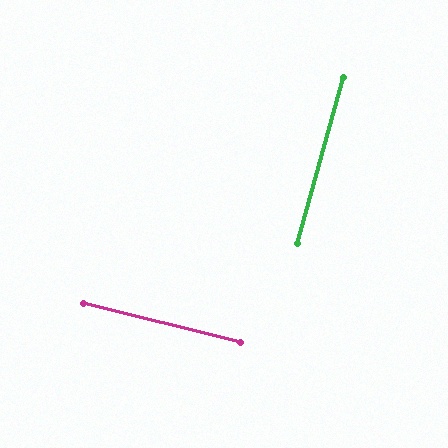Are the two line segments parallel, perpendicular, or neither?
Perpendicular — they meet at approximately 88°.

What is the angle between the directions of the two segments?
Approximately 88 degrees.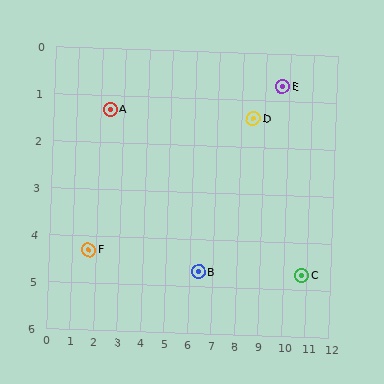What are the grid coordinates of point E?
Point E is at approximately (9.7, 0.7).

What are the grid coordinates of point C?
Point C is at approximately (10.8, 4.7).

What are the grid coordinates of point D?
Point D is at approximately (8.5, 1.4).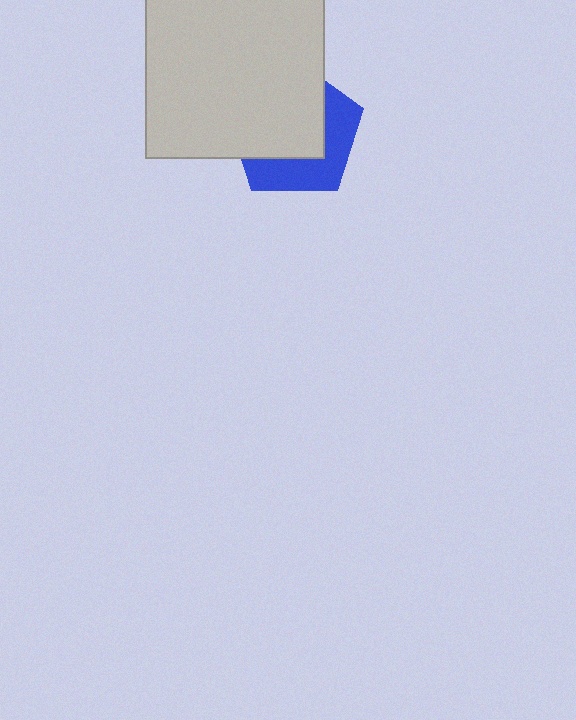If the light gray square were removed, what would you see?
You would see the complete blue pentagon.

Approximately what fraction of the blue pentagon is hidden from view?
Roughly 60% of the blue pentagon is hidden behind the light gray square.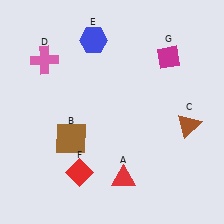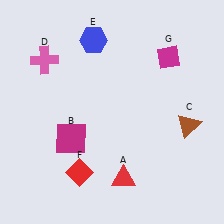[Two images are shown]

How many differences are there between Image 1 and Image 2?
There is 1 difference between the two images.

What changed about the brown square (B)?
In Image 1, B is brown. In Image 2, it changed to magenta.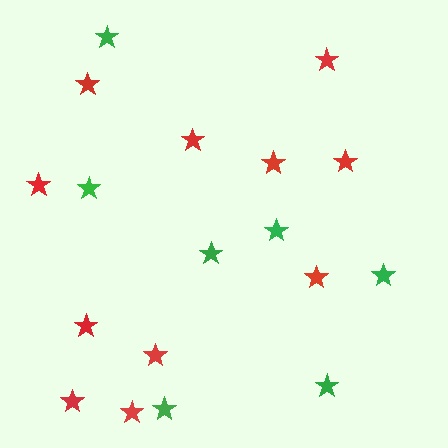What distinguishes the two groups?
There are 2 groups: one group of green stars (7) and one group of red stars (11).